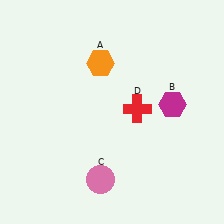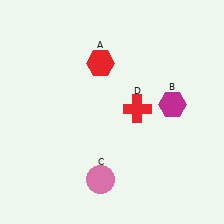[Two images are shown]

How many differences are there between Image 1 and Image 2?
There is 1 difference between the two images.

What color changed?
The hexagon (A) changed from orange in Image 1 to red in Image 2.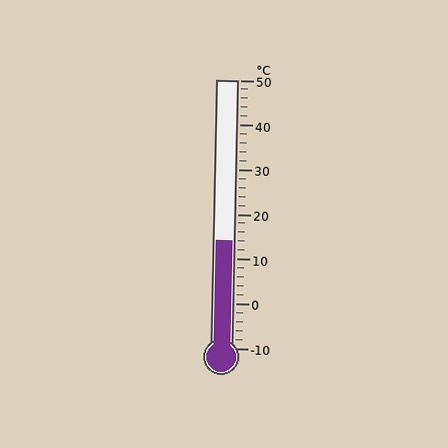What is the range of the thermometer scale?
The thermometer scale ranges from -10°C to 50°C.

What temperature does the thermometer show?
The thermometer shows approximately 14°C.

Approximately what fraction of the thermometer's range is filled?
The thermometer is filled to approximately 40% of its range.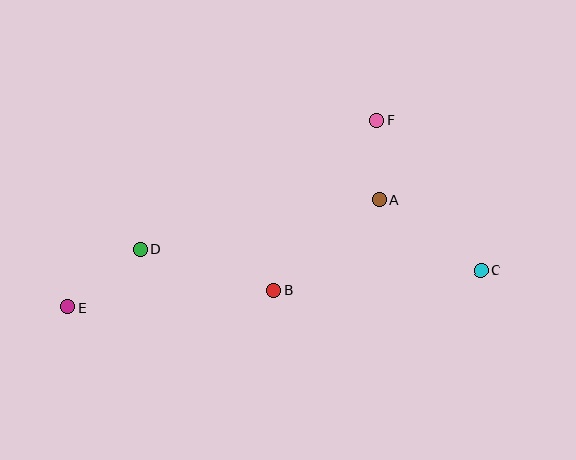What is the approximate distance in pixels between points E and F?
The distance between E and F is approximately 361 pixels.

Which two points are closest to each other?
Points A and F are closest to each other.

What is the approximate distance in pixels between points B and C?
The distance between B and C is approximately 208 pixels.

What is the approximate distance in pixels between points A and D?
The distance between A and D is approximately 245 pixels.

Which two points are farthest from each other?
Points C and E are farthest from each other.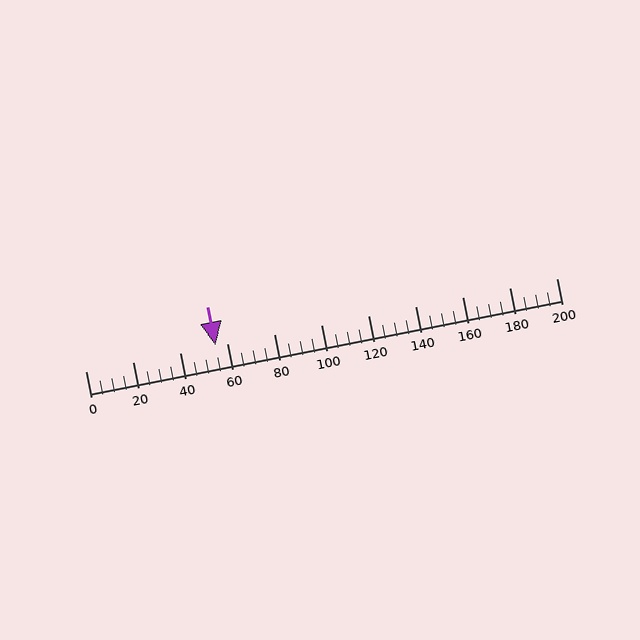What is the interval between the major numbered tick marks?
The major tick marks are spaced 20 units apart.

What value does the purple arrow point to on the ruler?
The purple arrow points to approximately 55.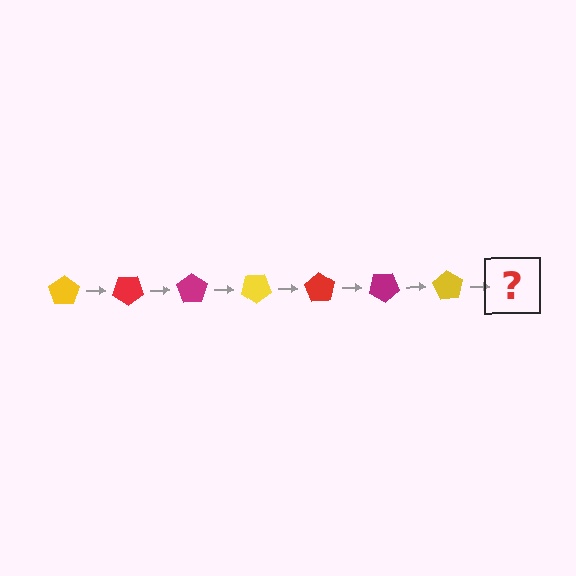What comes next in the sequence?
The next element should be a red pentagon, rotated 245 degrees from the start.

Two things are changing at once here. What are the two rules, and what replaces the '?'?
The two rules are that it rotates 35 degrees each step and the color cycles through yellow, red, and magenta. The '?' should be a red pentagon, rotated 245 degrees from the start.